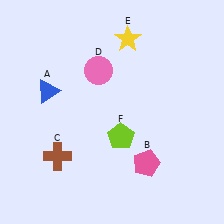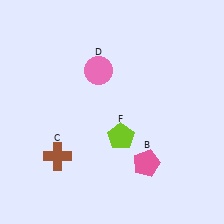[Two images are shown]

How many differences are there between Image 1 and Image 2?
There are 2 differences between the two images.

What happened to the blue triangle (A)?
The blue triangle (A) was removed in Image 2. It was in the top-left area of Image 1.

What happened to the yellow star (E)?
The yellow star (E) was removed in Image 2. It was in the top-right area of Image 1.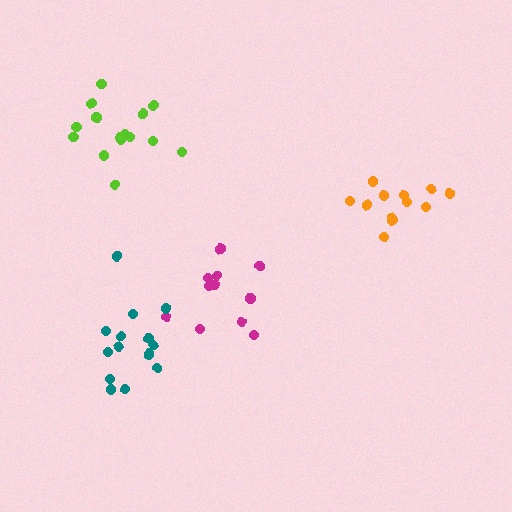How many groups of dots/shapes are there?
There are 4 groups.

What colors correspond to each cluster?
The clusters are colored: orange, magenta, teal, lime.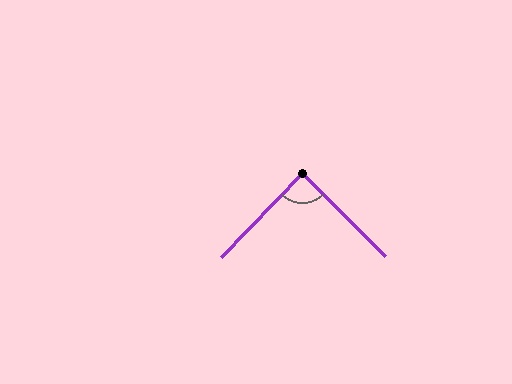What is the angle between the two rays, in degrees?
Approximately 89 degrees.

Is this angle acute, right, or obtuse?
It is approximately a right angle.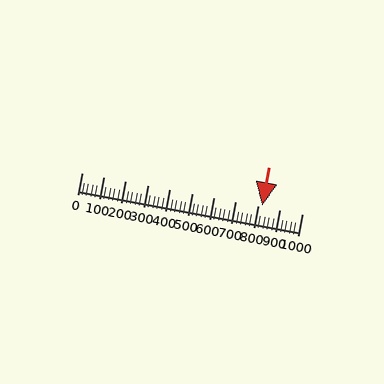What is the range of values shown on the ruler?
The ruler shows values from 0 to 1000.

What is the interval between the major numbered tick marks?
The major tick marks are spaced 100 units apart.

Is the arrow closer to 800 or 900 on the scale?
The arrow is closer to 800.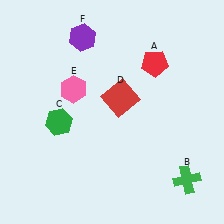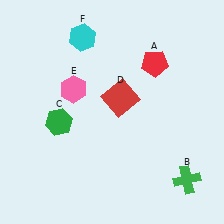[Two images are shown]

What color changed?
The hexagon (F) changed from purple in Image 1 to cyan in Image 2.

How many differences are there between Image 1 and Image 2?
There is 1 difference between the two images.